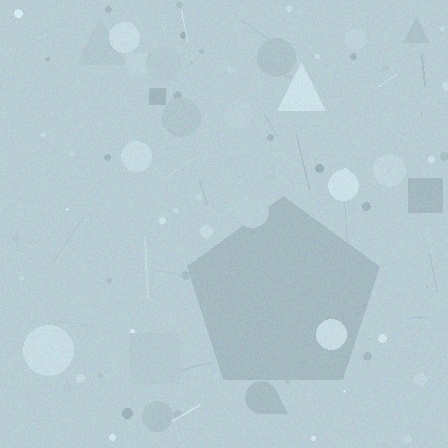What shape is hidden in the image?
A pentagon is hidden in the image.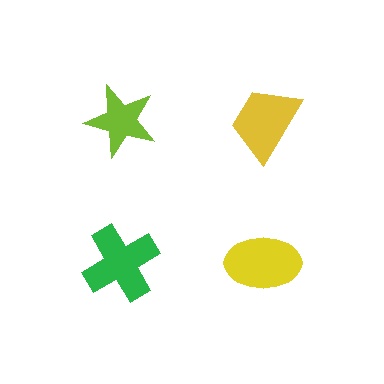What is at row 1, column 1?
A lime star.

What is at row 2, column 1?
A green cross.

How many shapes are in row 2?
2 shapes.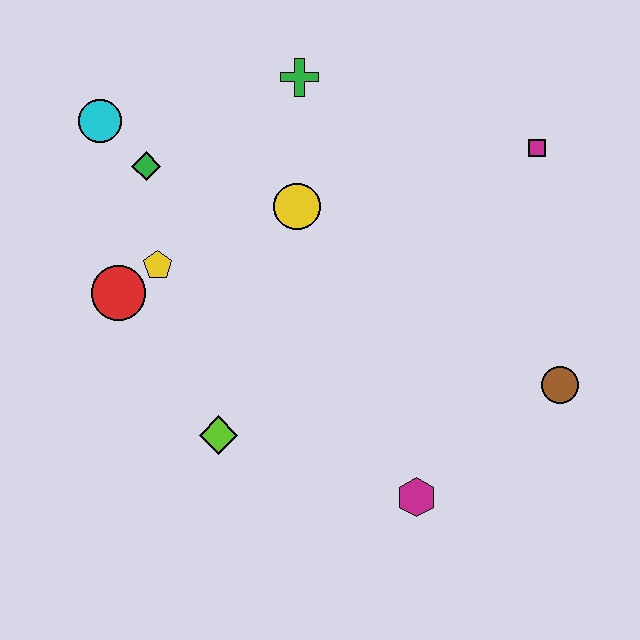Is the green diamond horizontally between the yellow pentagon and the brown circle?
No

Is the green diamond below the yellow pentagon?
No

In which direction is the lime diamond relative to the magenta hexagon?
The lime diamond is to the left of the magenta hexagon.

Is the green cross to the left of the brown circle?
Yes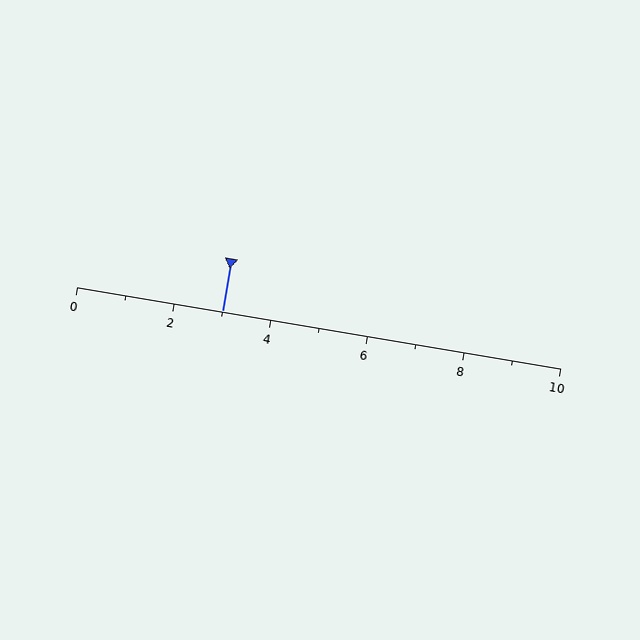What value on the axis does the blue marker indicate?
The marker indicates approximately 3.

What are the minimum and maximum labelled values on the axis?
The axis runs from 0 to 10.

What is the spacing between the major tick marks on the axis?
The major ticks are spaced 2 apart.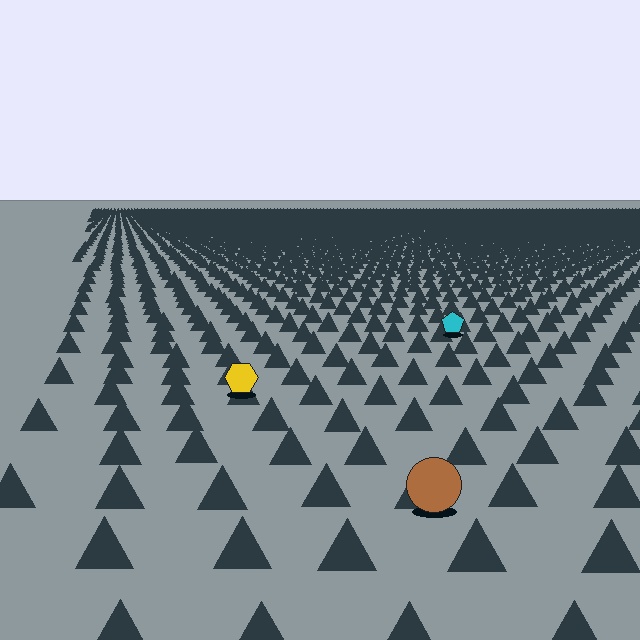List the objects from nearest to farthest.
From nearest to farthest: the brown circle, the yellow hexagon, the cyan pentagon.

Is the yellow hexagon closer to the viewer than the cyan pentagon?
Yes. The yellow hexagon is closer — you can tell from the texture gradient: the ground texture is coarser near it.